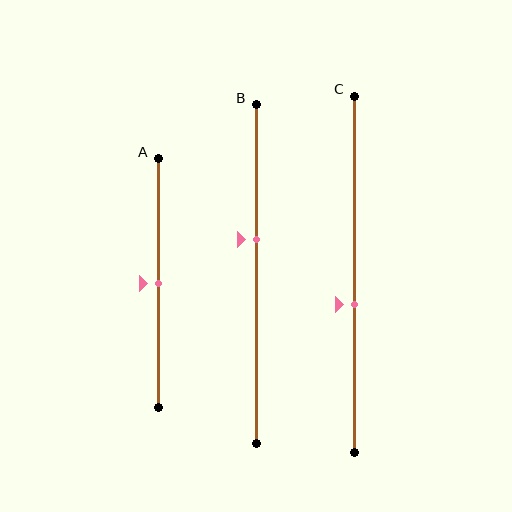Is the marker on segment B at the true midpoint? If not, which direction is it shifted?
No, the marker on segment B is shifted upward by about 10% of the segment length.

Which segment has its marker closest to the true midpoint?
Segment A has its marker closest to the true midpoint.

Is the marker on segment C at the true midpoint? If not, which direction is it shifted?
No, the marker on segment C is shifted downward by about 8% of the segment length.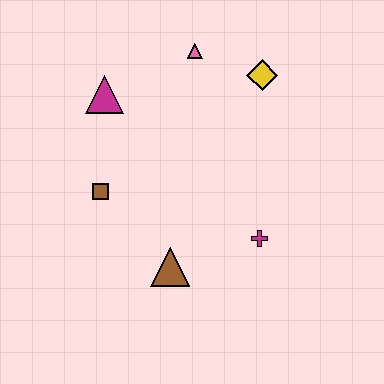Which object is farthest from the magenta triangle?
The magenta cross is farthest from the magenta triangle.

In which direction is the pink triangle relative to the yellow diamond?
The pink triangle is to the left of the yellow diamond.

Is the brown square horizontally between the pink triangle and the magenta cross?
No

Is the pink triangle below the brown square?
No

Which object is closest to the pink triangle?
The yellow diamond is closest to the pink triangle.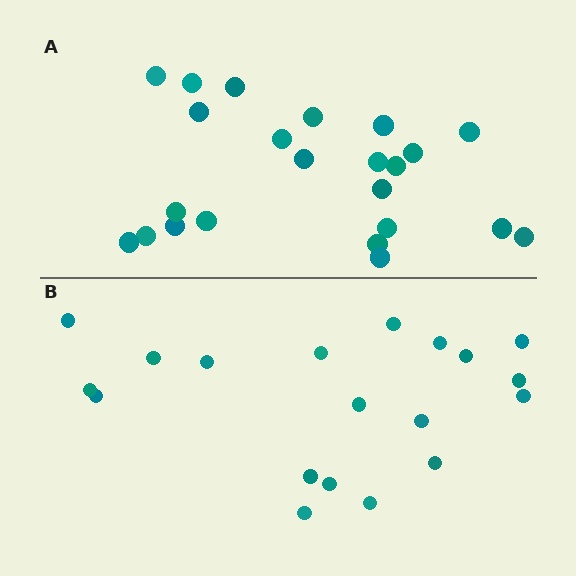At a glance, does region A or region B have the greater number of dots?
Region A (the top region) has more dots.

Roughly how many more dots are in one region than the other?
Region A has about 4 more dots than region B.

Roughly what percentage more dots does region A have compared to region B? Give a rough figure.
About 20% more.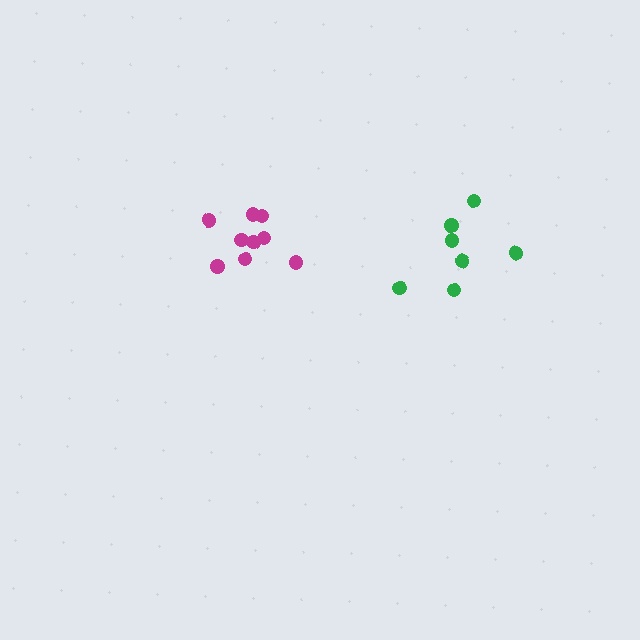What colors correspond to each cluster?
The clusters are colored: magenta, green.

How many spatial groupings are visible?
There are 2 spatial groupings.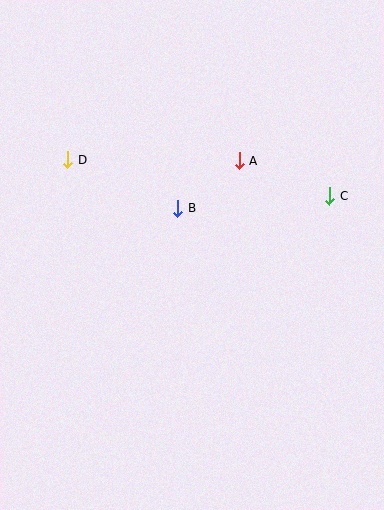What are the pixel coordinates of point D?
Point D is at (68, 160).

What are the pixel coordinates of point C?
Point C is at (330, 196).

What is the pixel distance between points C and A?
The distance between C and A is 97 pixels.